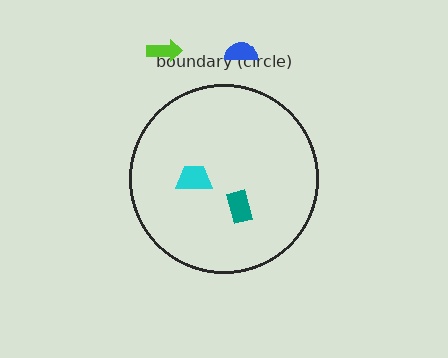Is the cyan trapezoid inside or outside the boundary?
Inside.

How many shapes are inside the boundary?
2 inside, 2 outside.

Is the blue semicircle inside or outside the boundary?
Outside.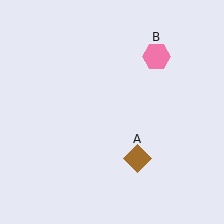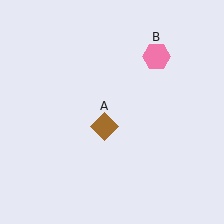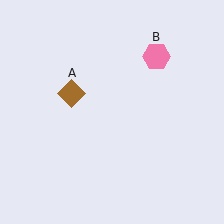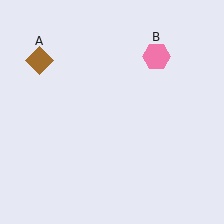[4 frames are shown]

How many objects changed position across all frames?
1 object changed position: brown diamond (object A).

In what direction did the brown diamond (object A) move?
The brown diamond (object A) moved up and to the left.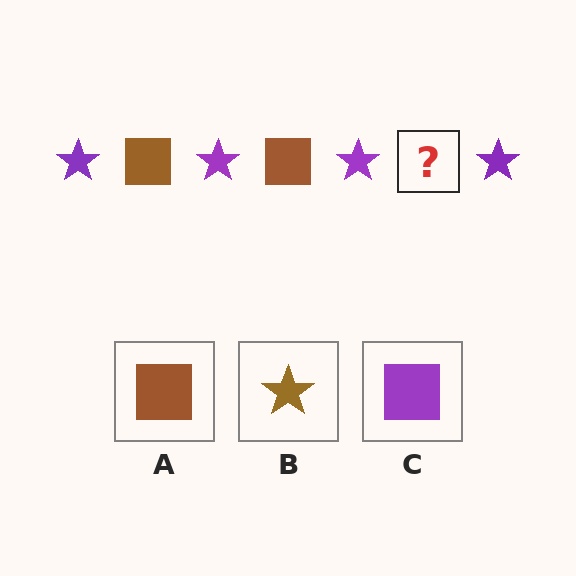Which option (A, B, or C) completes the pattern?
A.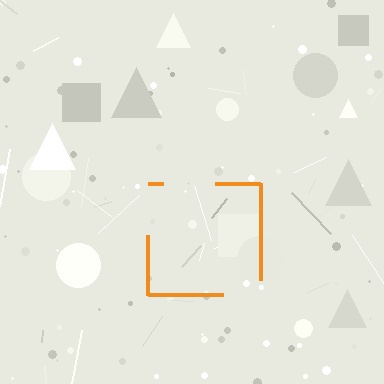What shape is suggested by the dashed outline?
The dashed outline suggests a square.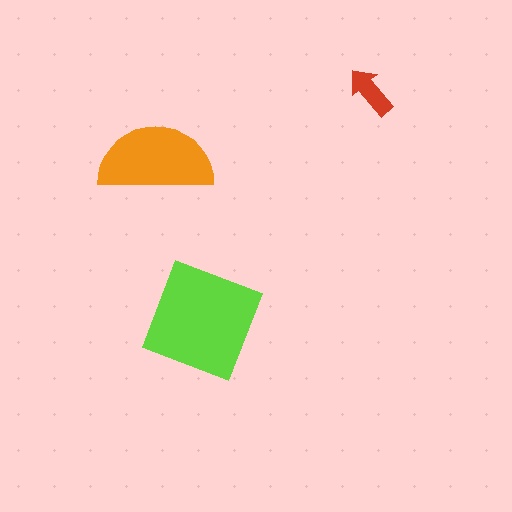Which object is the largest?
The lime square.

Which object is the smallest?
The red arrow.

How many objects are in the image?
There are 3 objects in the image.